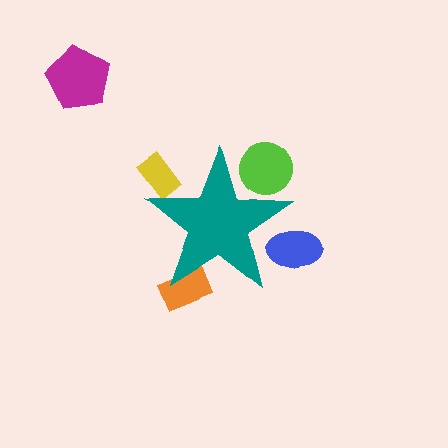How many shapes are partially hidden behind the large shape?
4 shapes are partially hidden.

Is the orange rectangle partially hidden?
Yes, the orange rectangle is partially hidden behind the teal star.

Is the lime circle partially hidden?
Yes, the lime circle is partially hidden behind the teal star.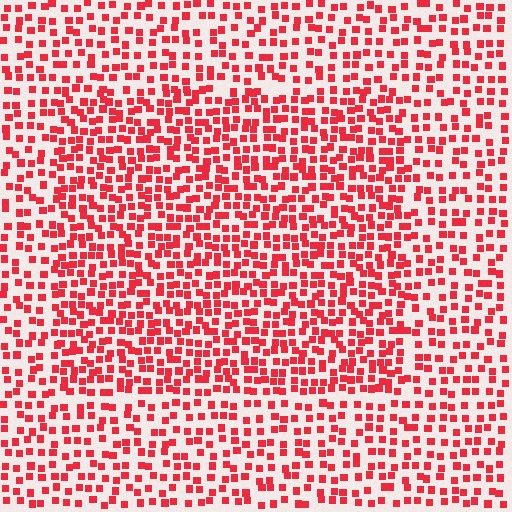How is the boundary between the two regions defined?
The boundary is defined by a change in element density (approximately 1.6x ratio). All elements are the same color, size, and shape.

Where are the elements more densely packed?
The elements are more densely packed inside the rectangle boundary.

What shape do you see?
I see a rectangle.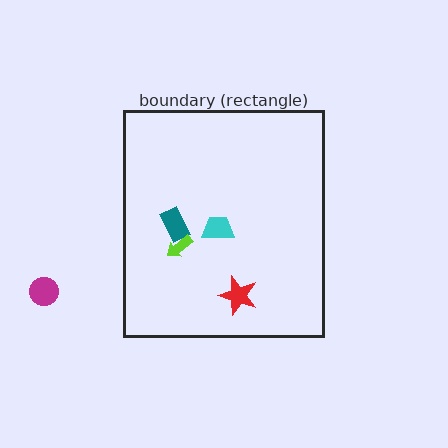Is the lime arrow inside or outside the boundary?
Inside.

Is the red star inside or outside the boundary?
Inside.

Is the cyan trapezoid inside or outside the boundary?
Inside.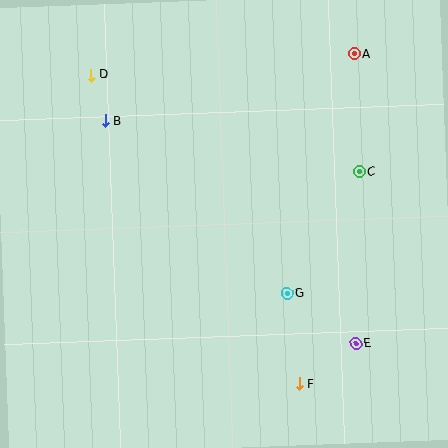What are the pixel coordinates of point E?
Point E is at (356, 343).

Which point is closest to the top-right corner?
Point A is closest to the top-right corner.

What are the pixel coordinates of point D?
Point D is at (91, 75).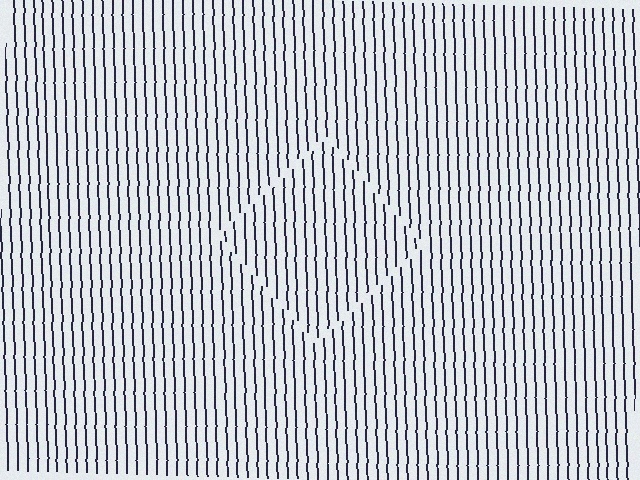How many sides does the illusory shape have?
4 sides — the line-ends trace a square.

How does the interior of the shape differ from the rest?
The interior of the shape contains the same grating, shifted by half a period — the contour is defined by the phase discontinuity where line-ends from the inner and outer gratings abut.